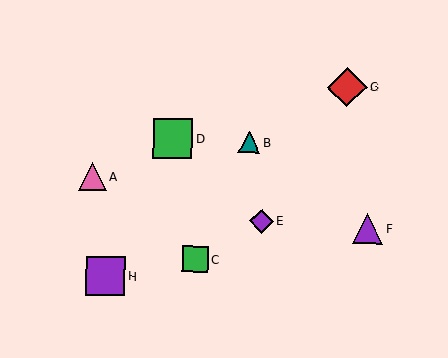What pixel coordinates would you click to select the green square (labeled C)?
Click at (195, 259) to select the green square C.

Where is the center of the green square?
The center of the green square is at (195, 259).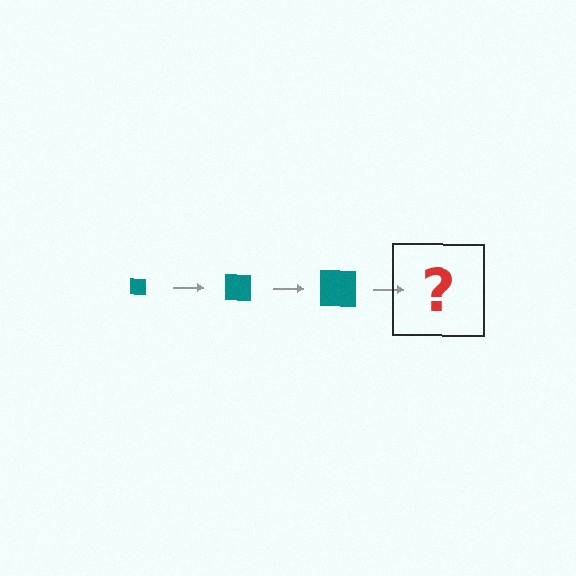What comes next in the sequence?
The next element should be a teal square, larger than the previous one.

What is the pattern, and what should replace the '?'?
The pattern is that the square gets progressively larger each step. The '?' should be a teal square, larger than the previous one.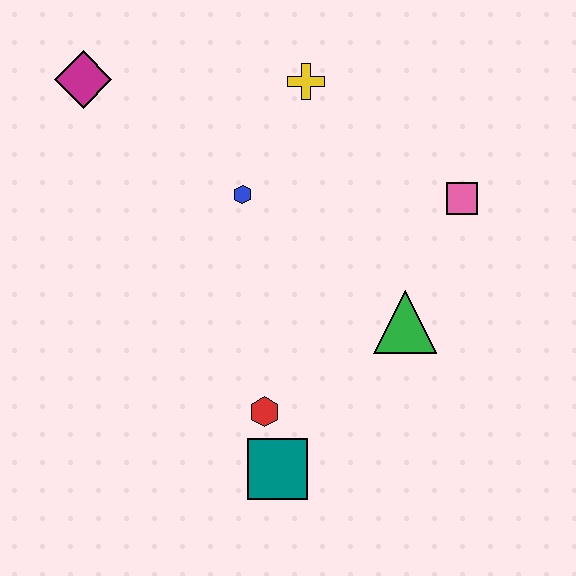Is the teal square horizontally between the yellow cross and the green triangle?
No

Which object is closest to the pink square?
The green triangle is closest to the pink square.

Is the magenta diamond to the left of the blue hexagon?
Yes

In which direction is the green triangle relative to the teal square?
The green triangle is above the teal square.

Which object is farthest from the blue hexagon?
The teal square is farthest from the blue hexagon.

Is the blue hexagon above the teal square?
Yes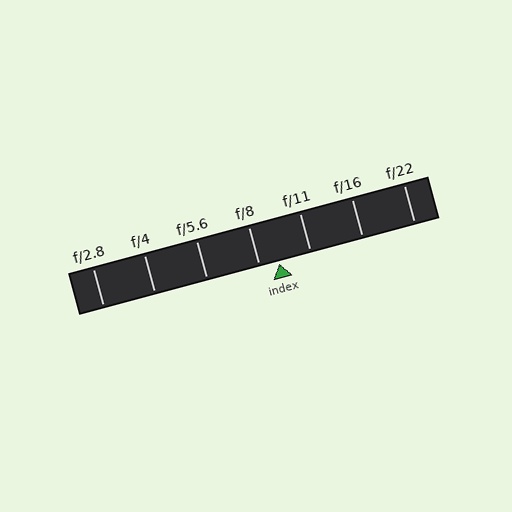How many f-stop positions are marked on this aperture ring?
There are 7 f-stop positions marked.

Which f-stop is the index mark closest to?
The index mark is closest to f/8.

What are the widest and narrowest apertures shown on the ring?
The widest aperture shown is f/2.8 and the narrowest is f/22.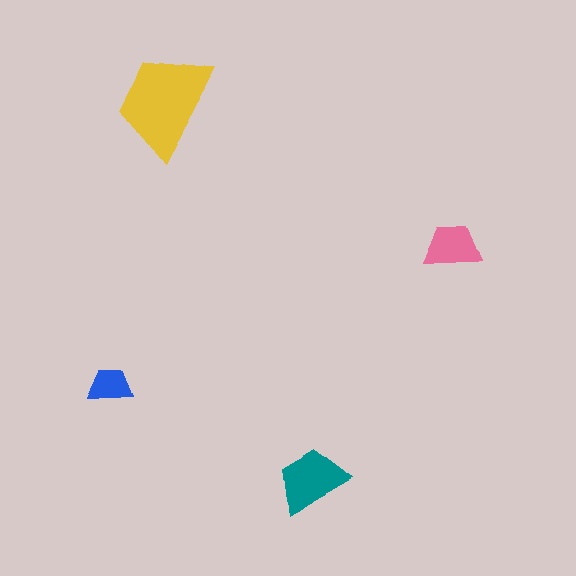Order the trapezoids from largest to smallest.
the yellow one, the teal one, the pink one, the blue one.